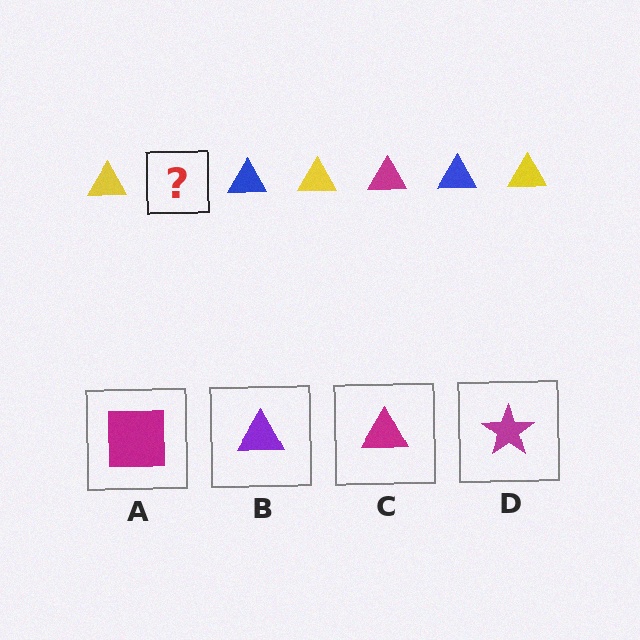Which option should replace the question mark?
Option C.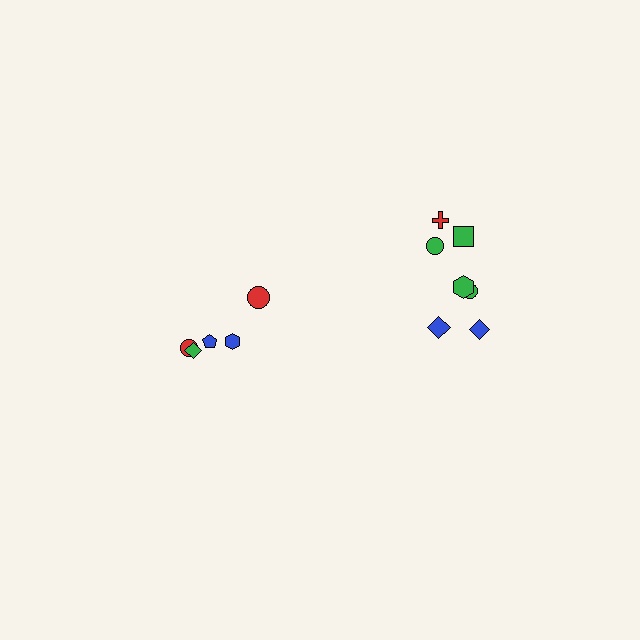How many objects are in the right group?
There are 7 objects.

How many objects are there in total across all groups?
There are 12 objects.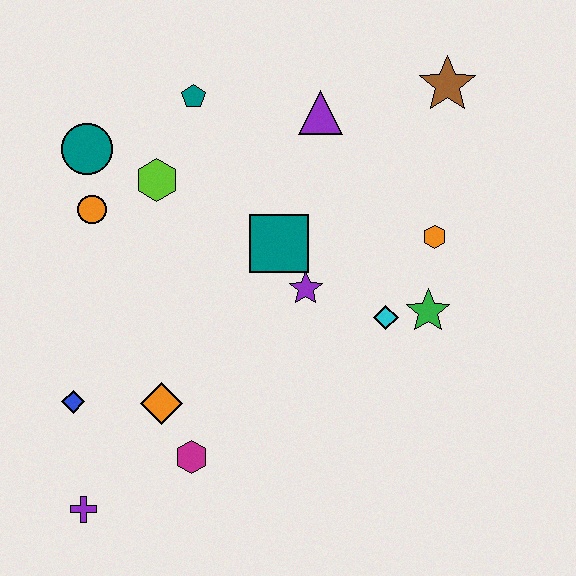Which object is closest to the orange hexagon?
The green star is closest to the orange hexagon.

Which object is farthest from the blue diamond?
The brown star is farthest from the blue diamond.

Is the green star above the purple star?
No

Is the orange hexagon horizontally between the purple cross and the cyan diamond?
No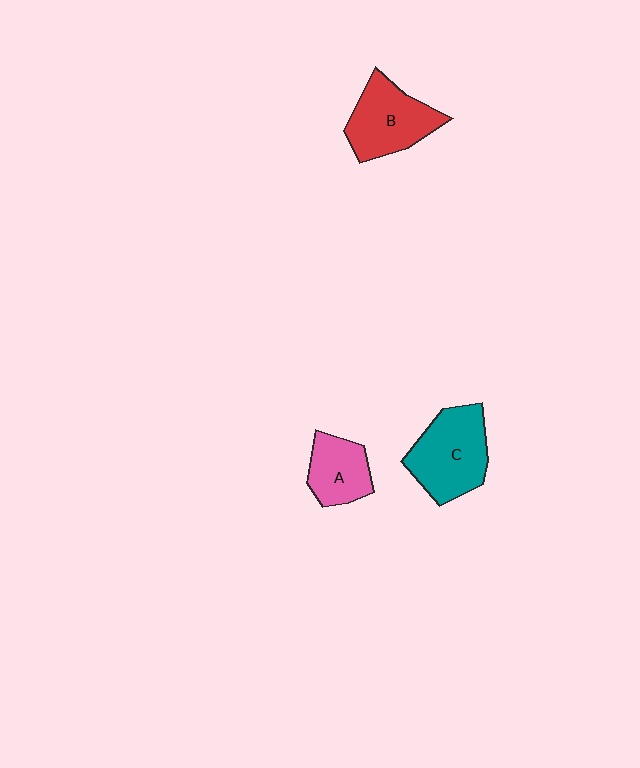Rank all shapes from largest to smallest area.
From largest to smallest: C (teal), B (red), A (pink).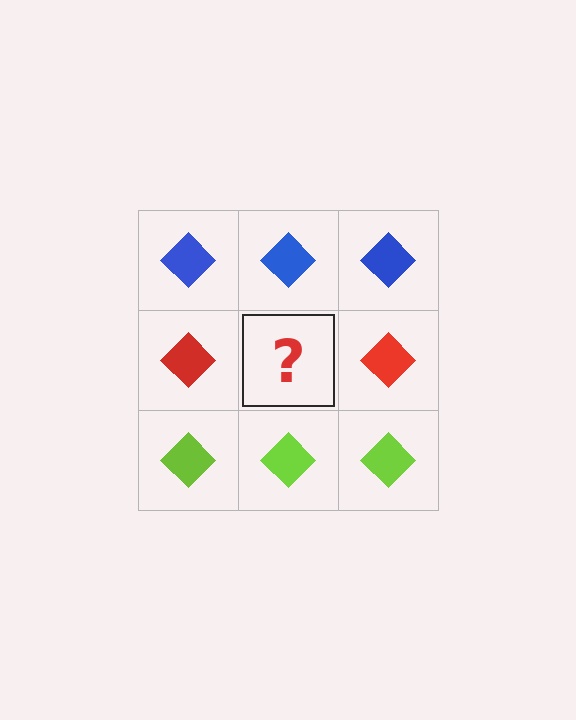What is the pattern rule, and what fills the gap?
The rule is that each row has a consistent color. The gap should be filled with a red diamond.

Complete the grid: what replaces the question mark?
The question mark should be replaced with a red diamond.